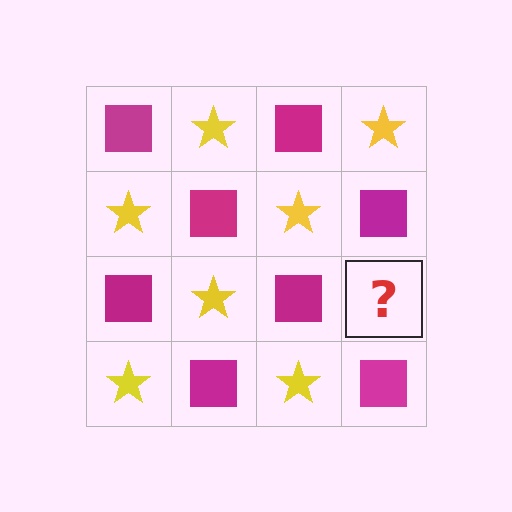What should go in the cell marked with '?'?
The missing cell should contain a yellow star.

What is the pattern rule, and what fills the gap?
The rule is that it alternates magenta square and yellow star in a checkerboard pattern. The gap should be filled with a yellow star.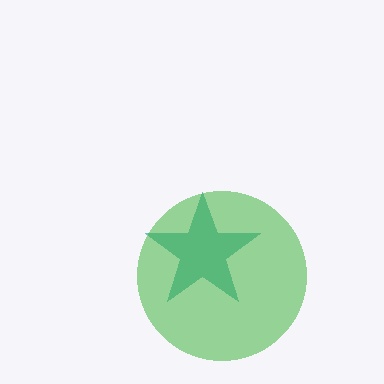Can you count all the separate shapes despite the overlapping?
Yes, there are 2 separate shapes.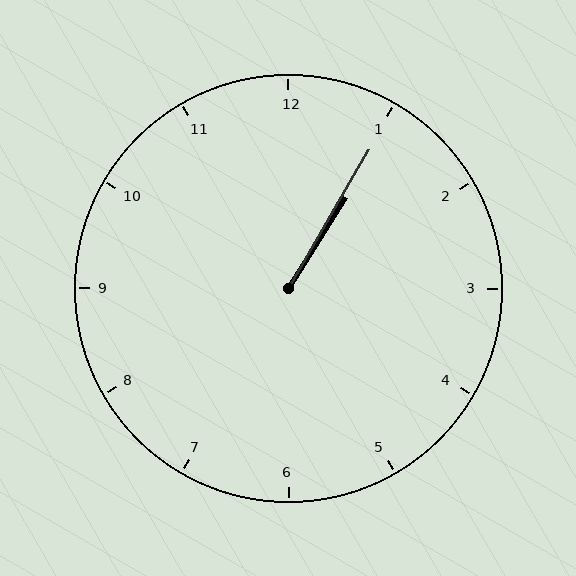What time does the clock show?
1:05.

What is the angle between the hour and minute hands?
Approximately 2 degrees.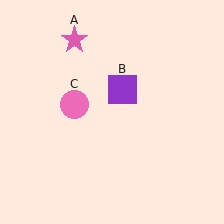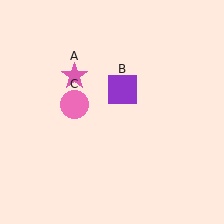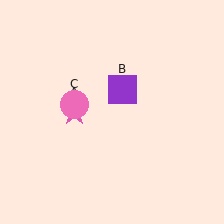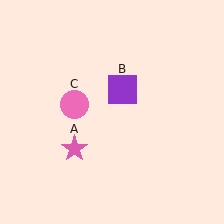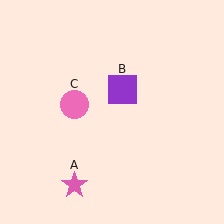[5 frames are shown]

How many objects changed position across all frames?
1 object changed position: pink star (object A).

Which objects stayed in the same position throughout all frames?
Purple square (object B) and pink circle (object C) remained stationary.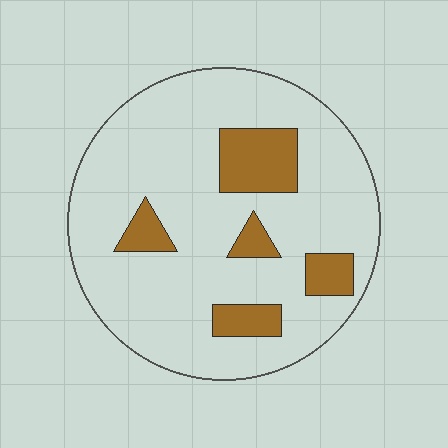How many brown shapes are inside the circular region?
5.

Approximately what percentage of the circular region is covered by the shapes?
Approximately 15%.